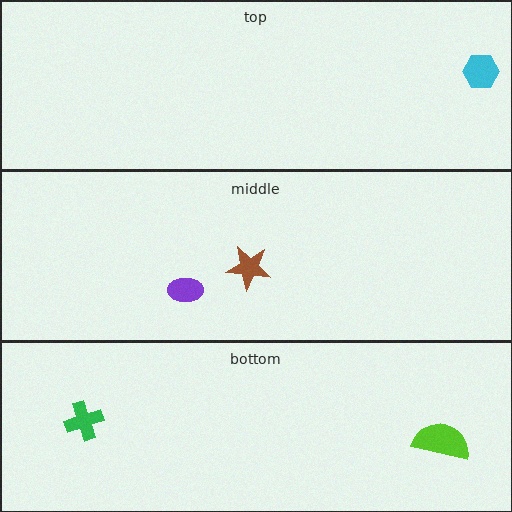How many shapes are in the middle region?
2.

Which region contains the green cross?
The bottom region.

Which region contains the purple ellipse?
The middle region.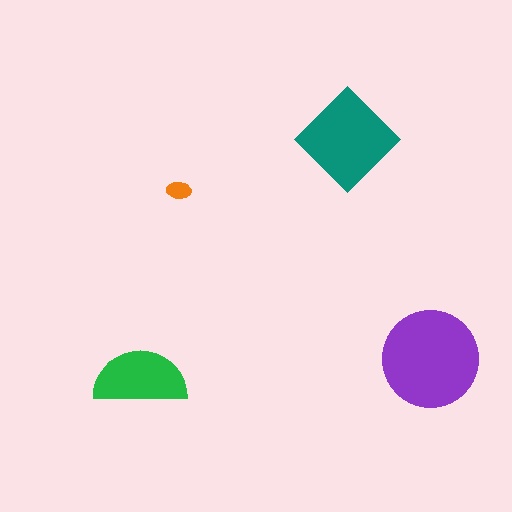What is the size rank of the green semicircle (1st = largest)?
3rd.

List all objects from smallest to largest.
The orange ellipse, the green semicircle, the teal diamond, the purple circle.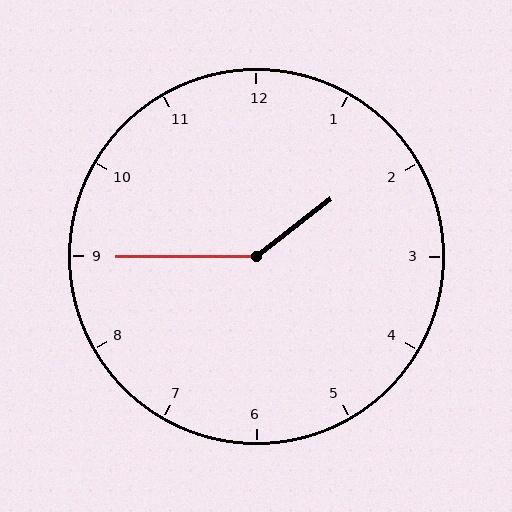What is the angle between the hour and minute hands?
Approximately 142 degrees.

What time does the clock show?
1:45.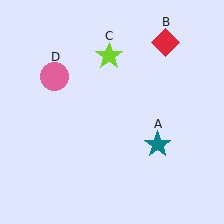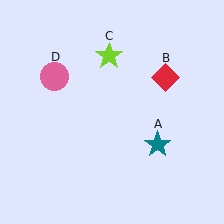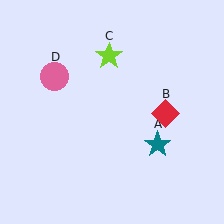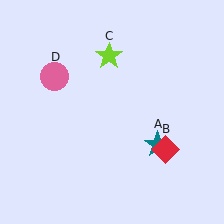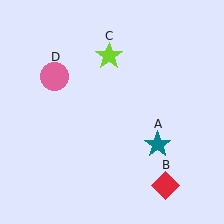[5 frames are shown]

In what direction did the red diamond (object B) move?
The red diamond (object B) moved down.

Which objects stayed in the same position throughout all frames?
Teal star (object A) and lime star (object C) and pink circle (object D) remained stationary.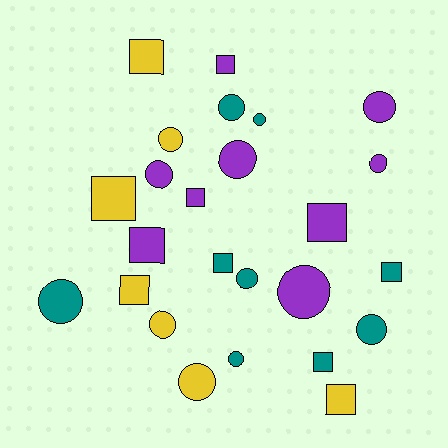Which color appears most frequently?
Purple, with 9 objects.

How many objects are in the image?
There are 25 objects.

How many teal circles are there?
There are 6 teal circles.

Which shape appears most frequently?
Circle, with 14 objects.